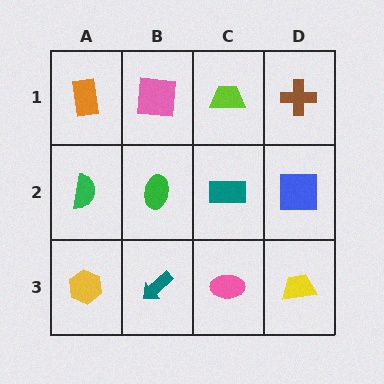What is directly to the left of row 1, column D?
A lime trapezoid.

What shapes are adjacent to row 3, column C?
A teal rectangle (row 2, column C), a teal arrow (row 3, column B), a yellow trapezoid (row 3, column D).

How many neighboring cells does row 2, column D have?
3.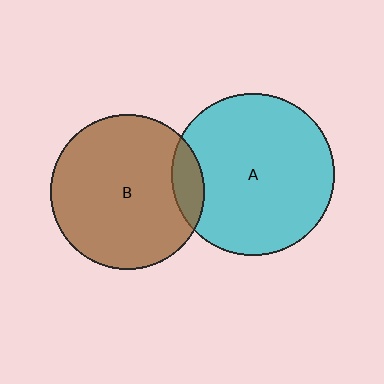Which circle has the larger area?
Circle A (cyan).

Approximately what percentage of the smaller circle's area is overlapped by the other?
Approximately 10%.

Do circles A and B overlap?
Yes.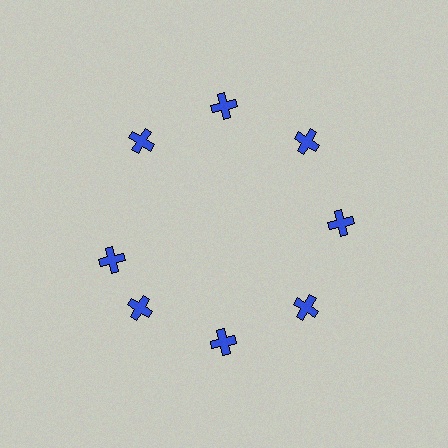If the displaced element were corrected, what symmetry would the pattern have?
It would have 8-fold rotational symmetry — the pattern would map onto itself every 45 degrees.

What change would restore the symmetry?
The symmetry would be restored by rotating it back into even spacing with its neighbors so that all 8 crosses sit at equal angles and equal distance from the center.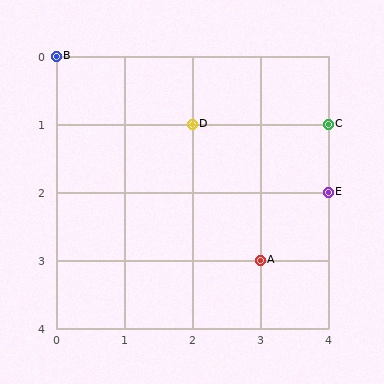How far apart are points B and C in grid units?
Points B and C are 4 columns and 1 row apart (about 4.1 grid units diagonally).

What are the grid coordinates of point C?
Point C is at grid coordinates (4, 1).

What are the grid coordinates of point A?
Point A is at grid coordinates (3, 3).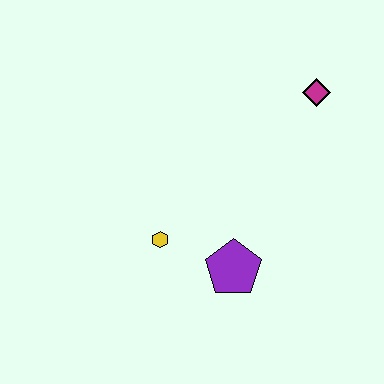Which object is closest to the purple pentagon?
The yellow hexagon is closest to the purple pentagon.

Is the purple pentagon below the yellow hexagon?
Yes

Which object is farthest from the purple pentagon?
The magenta diamond is farthest from the purple pentagon.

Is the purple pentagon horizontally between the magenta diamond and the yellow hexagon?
Yes